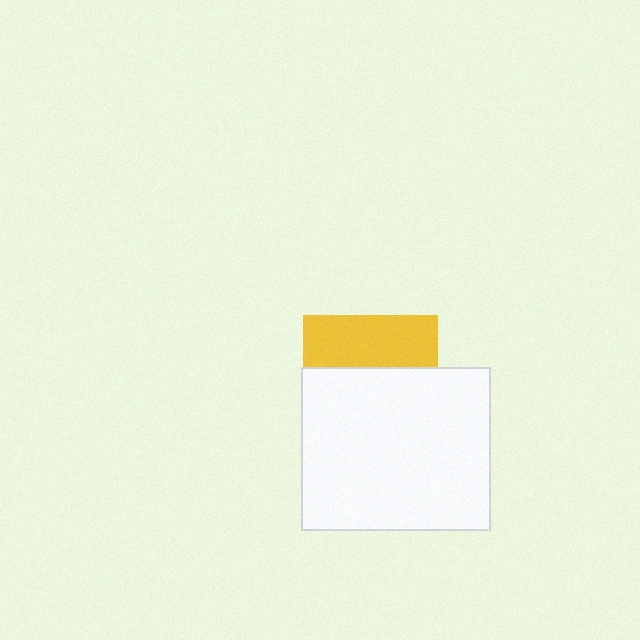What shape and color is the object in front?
The object in front is a white rectangle.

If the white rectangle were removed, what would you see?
You would see the complete yellow square.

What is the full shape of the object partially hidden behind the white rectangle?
The partially hidden object is a yellow square.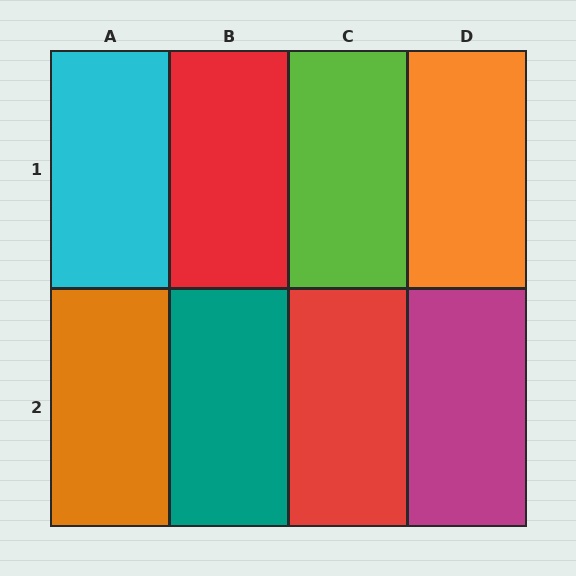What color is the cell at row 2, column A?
Orange.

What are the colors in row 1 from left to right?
Cyan, red, lime, orange.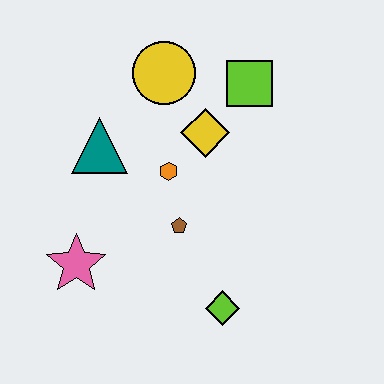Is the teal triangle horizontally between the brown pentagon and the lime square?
No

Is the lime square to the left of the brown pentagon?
No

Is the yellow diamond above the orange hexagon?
Yes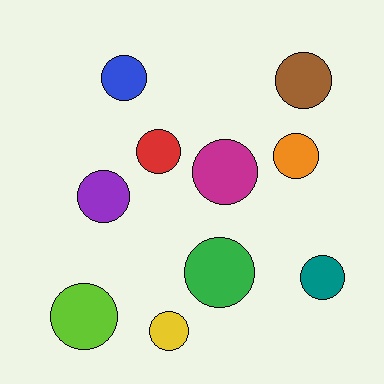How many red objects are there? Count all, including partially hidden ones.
There is 1 red object.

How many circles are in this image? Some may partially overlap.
There are 10 circles.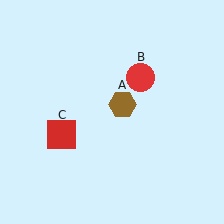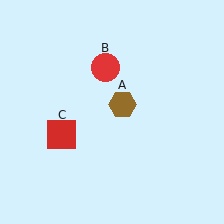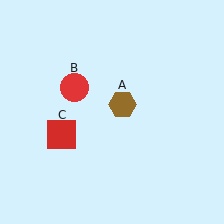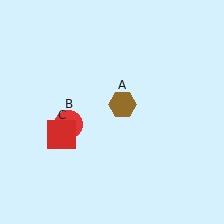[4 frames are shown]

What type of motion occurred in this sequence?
The red circle (object B) rotated counterclockwise around the center of the scene.